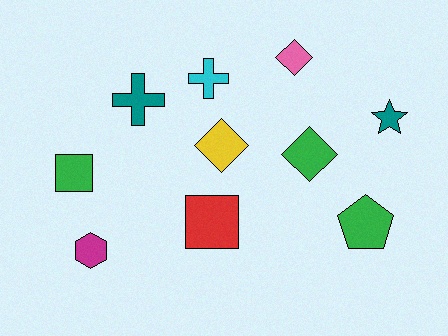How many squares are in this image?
There are 2 squares.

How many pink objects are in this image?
There is 1 pink object.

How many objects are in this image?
There are 10 objects.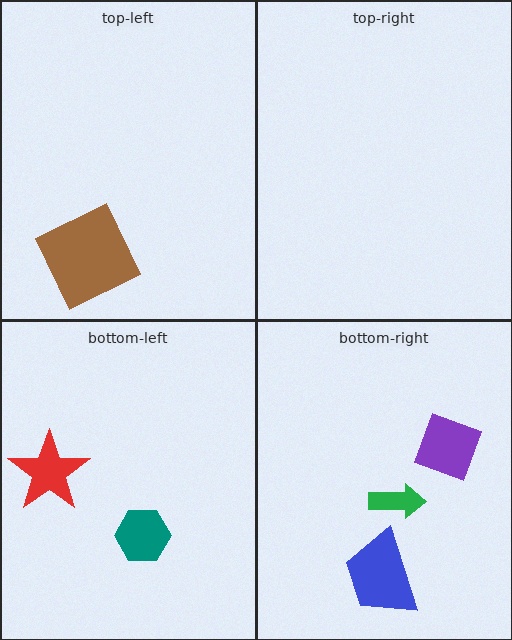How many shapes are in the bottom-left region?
2.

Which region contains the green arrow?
The bottom-right region.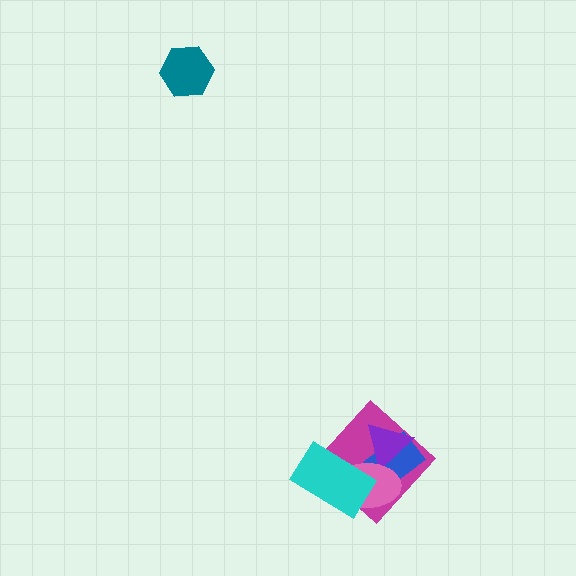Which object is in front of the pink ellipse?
The cyan rectangle is in front of the pink ellipse.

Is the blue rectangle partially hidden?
Yes, it is partially covered by another shape.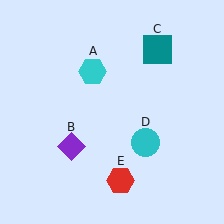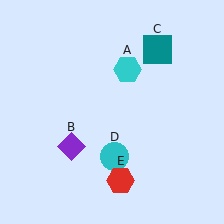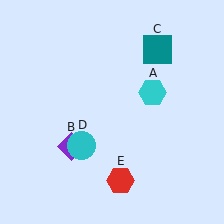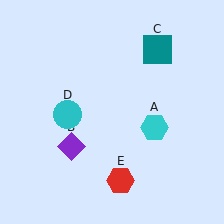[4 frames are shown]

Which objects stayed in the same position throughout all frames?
Purple diamond (object B) and teal square (object C) and red hexagon (object E) remained stationary.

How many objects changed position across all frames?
2 objects changed position: cyan hexagon (object A), cyan circle (object D).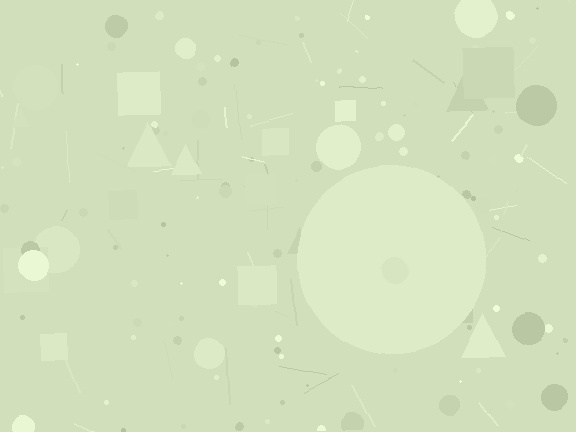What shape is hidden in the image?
A circle is hidden in the image.